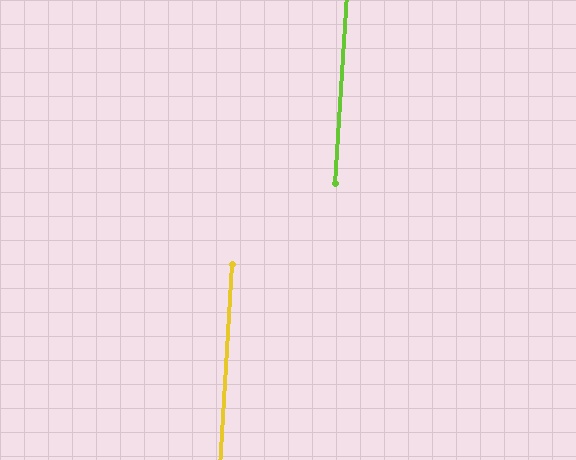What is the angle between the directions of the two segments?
Approximately 0 degrees.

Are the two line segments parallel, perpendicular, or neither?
Parallel — their directions differ by only 0.4°.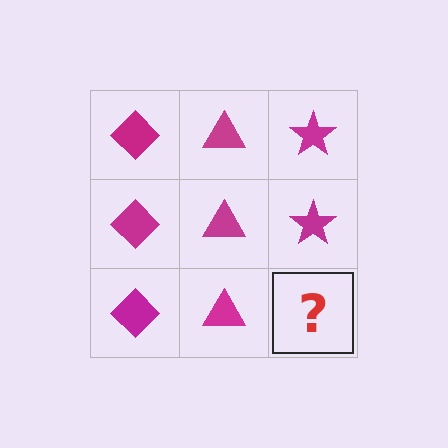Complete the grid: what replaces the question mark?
The question mark should be replaced with a magenta star.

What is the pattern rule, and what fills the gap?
The rule is that each column has a consistent shape. The gap should be filled with a magenta star.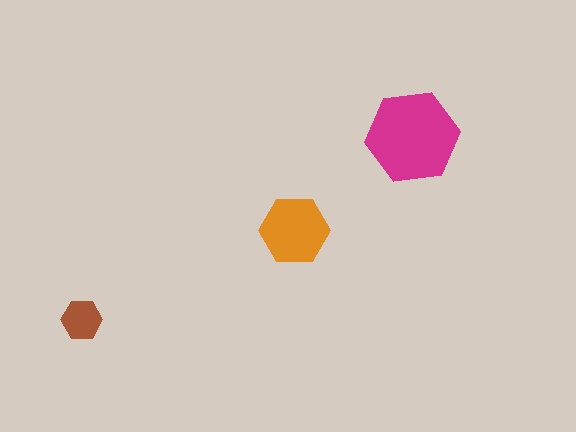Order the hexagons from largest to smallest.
the magenta one, the orange one, the brown one.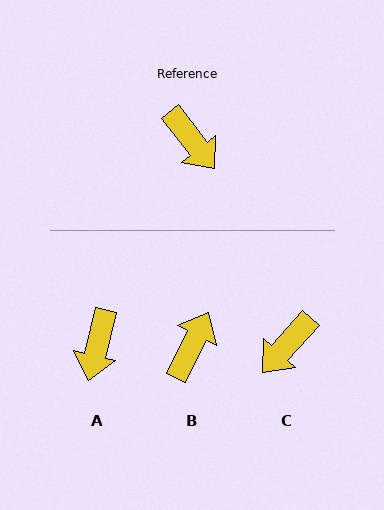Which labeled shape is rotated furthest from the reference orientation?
B, about 116 degrees away.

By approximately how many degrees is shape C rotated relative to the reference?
Approximately 80 degrees clockwise.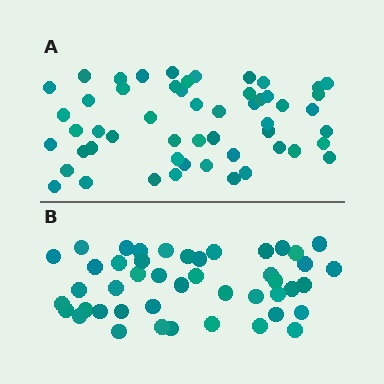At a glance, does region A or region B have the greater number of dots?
Region A (the top region) has more dots.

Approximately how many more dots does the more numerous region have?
Region A has roughly 8 or so more dots than region B.